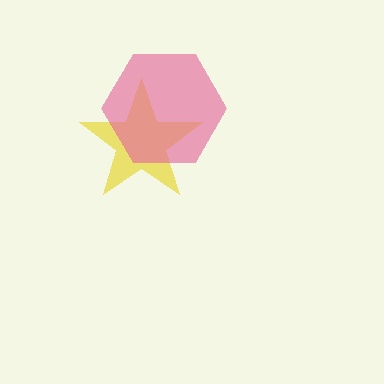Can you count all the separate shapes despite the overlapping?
Yes, there are 2 separate shapes.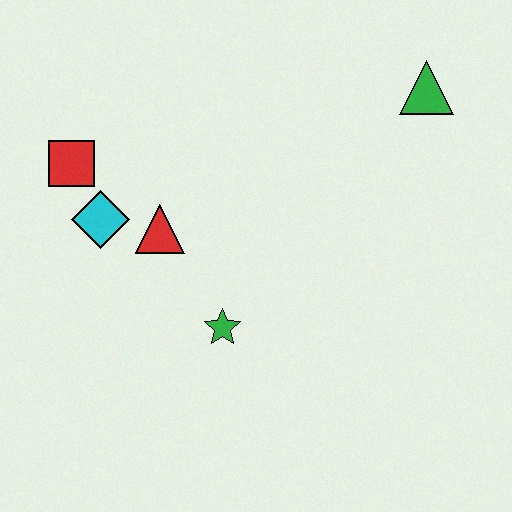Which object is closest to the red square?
The cyan diamond is closest to the red square.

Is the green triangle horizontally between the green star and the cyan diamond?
No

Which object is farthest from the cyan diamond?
The green triangle is farthest from the cyan diamond.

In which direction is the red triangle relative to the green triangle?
The red triangle is to the left of the green triangle.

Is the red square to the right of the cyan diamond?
No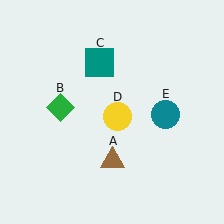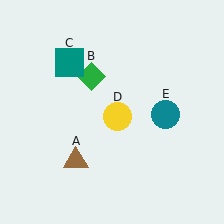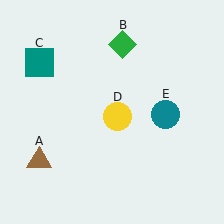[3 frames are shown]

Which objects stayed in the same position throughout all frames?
Yellow circle (object D) and teal circle (object E) remained stationary.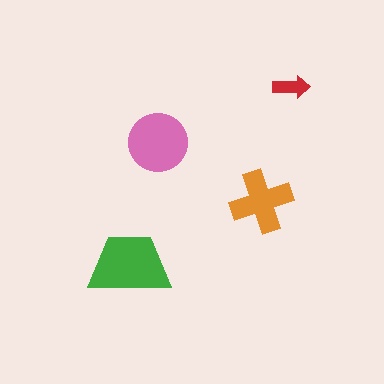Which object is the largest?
The green trapezoid.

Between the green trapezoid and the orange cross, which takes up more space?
The green trapezoid.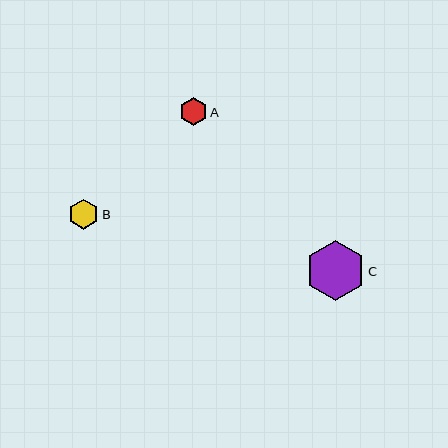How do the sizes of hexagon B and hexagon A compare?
Hexagon B and hexagon A are approximately the same size.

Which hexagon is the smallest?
Hexagon A is the smallest with a size of approximately 27 pixels.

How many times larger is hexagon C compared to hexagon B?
Hexagon C is approximately 2.0 times the size of hexagon B.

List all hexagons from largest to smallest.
From largest to smallest: C, B, A.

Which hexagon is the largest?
Hexagon C is the largest with a size of approximately 60 pixels.